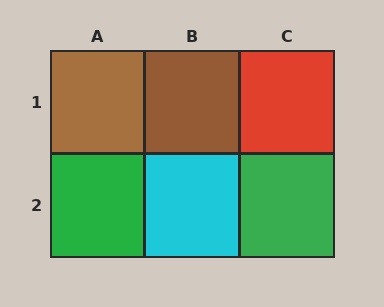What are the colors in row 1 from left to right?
Brown, brown, red.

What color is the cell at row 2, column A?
Green.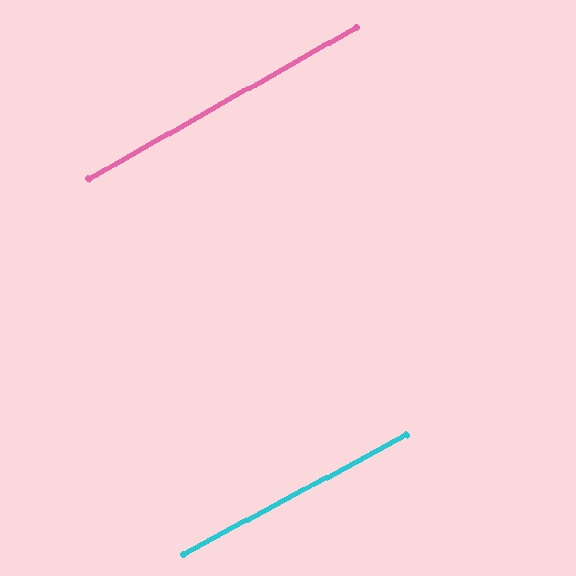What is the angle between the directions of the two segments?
Approximately 1 degree.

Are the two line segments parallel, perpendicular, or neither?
Parallel — their directions differ by only 1.4°.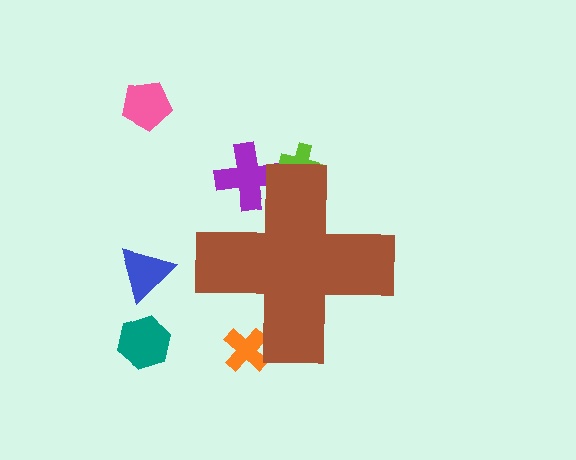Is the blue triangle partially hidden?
No, the blue triangle is fully visible.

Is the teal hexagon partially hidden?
No, the teal hexagon is fully visible.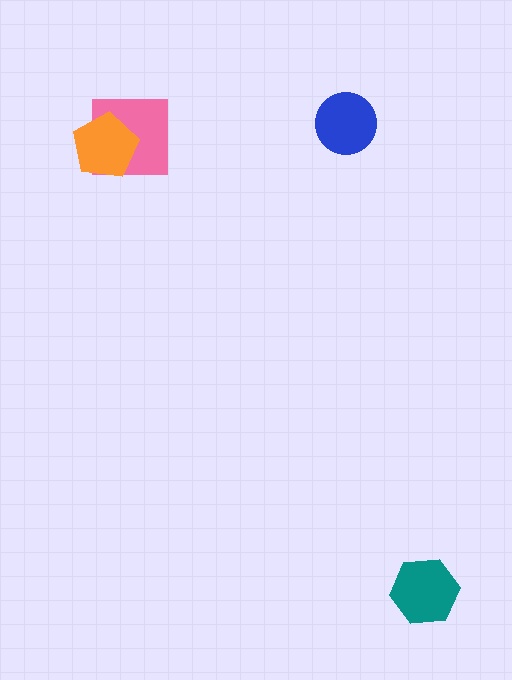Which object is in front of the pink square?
The orange pentagon is in front of the pink square.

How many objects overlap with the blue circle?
0 objects overlap with the blue circle.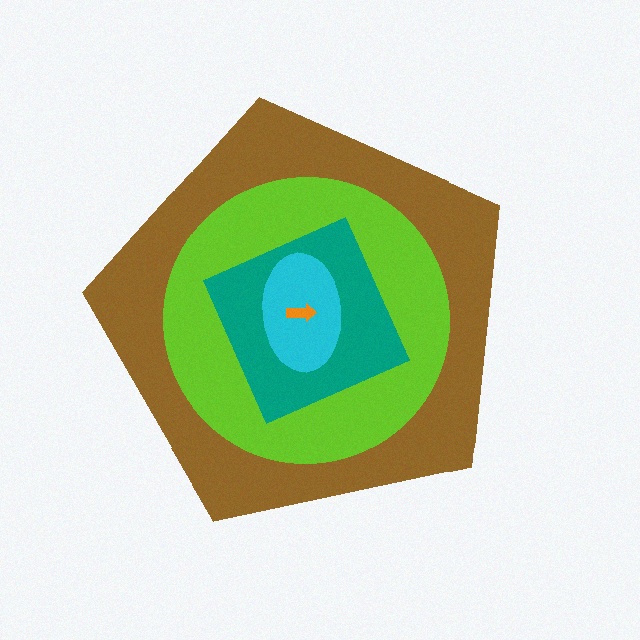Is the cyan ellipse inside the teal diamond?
Yes.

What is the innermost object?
The orange arrow.